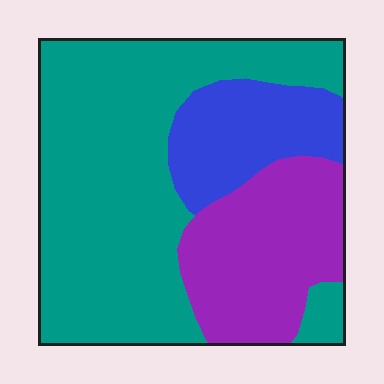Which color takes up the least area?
Blue, at roughly 15%.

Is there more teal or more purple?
Teal.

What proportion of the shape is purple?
Purple takes up between a sixth and a third of the shape.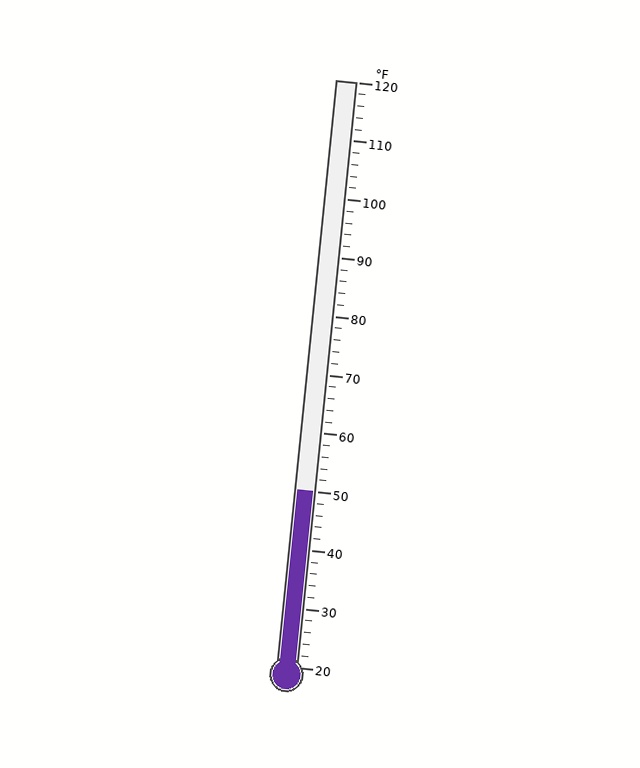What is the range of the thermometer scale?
The thermometer scale ranges from 20°F to 120°F.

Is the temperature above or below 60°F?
The temperature is below 60°F.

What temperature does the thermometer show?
The thermometer shows approximately 50°F.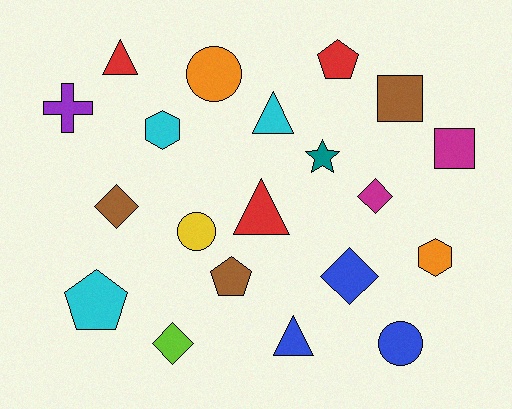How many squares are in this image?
There are 2 squares.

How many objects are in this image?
There are 20 objects.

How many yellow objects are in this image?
There is 1 yellow object.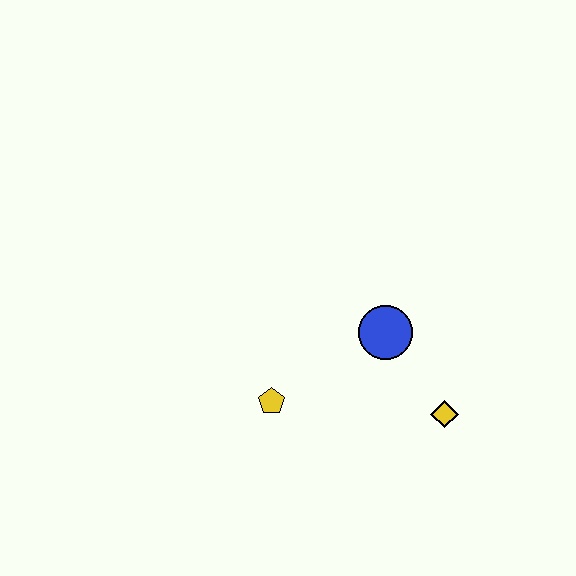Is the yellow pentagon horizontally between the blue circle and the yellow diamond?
No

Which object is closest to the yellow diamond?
The blue circle is closest to the yellow diamond.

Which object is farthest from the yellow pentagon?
The yellow diamond is farthest from the yellow pentagon.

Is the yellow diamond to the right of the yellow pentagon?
Yes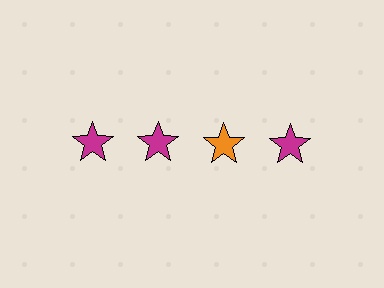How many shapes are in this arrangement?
There are 4 shapes arranged in a grid pattern.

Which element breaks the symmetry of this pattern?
The orange star in the top row, center column breaks the symmetry. All other shapes are magenta stars.